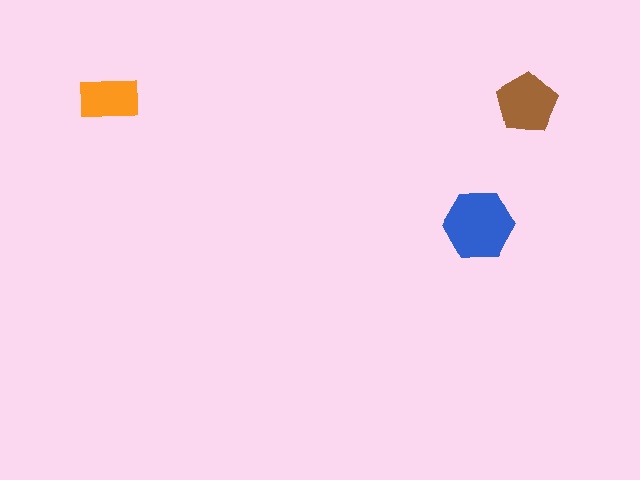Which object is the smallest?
The orange rectangle.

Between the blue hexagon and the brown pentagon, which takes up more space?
The blue hexagon.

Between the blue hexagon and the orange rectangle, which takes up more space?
The blue hexagon.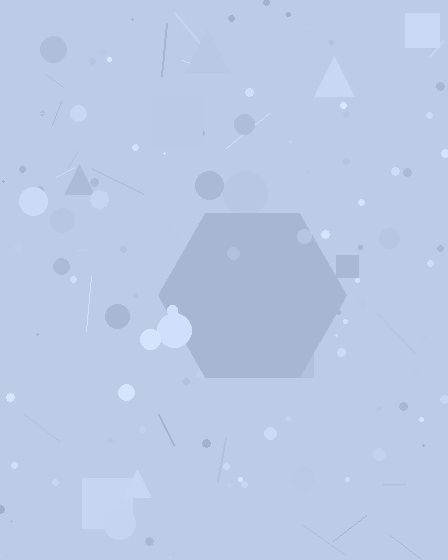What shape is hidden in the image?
A hexagon is hidden in the image.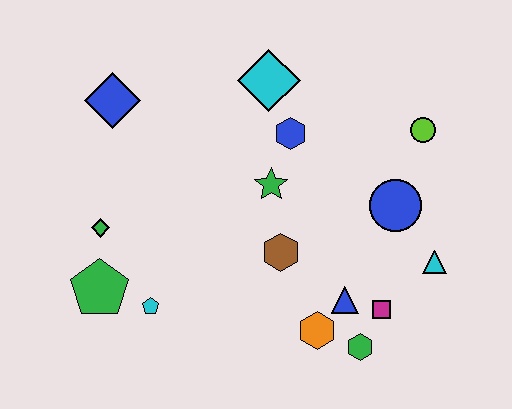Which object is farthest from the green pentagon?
The lime circle is farthest from the green pentagon.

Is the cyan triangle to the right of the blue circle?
Yes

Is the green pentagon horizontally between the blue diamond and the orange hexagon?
No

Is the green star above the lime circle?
No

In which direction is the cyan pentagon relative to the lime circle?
The cyan pentagon is to the left of the lime circle.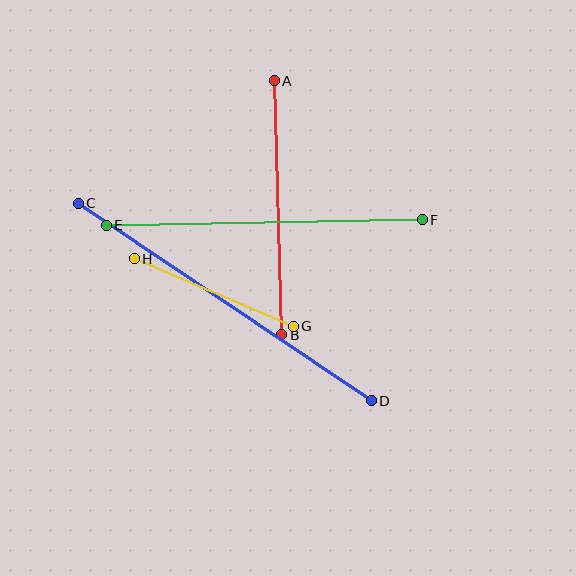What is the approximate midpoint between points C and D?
The midpoint is at approximately (225, 302) pixels.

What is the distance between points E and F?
The distance is approximately 316 pixels.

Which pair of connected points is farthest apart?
Points C and D are farthest apart.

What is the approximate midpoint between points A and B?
The midpoint is at approximately (278, 208) pixels.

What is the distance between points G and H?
The distance is approximately 173 pixels.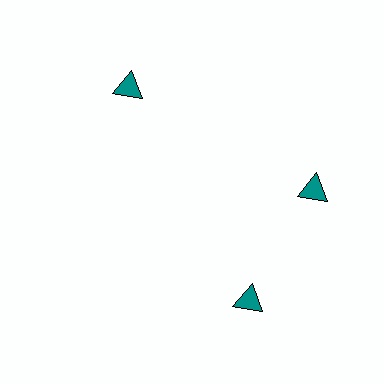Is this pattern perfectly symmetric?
No. The 3 teal triangles are arranged in a ring, but one element near the 7 o'clock position is rotated out of alignment along the ring, breaking the 3-fold rotational symmetry.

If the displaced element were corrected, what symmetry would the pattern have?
It would have 3-fold rotational symmetry — the pattern would map onto itself every 120 degrees.